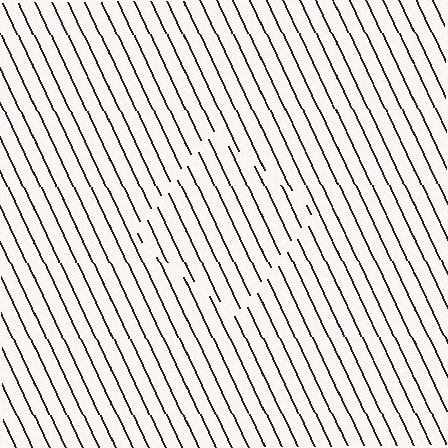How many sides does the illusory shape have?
4 sides — the line-ends trace a square.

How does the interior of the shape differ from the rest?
The interior of the shape contains the same grating, shifted by half a period — the contour is defined by the phase discontinuity where line-ends from the inner and outer gratings abut.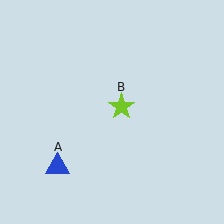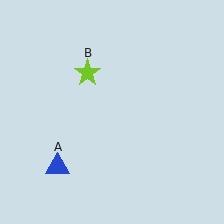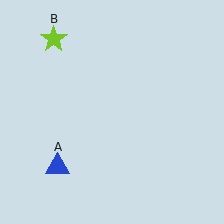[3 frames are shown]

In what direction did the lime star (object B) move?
The lime star (object B) moved up and to the left.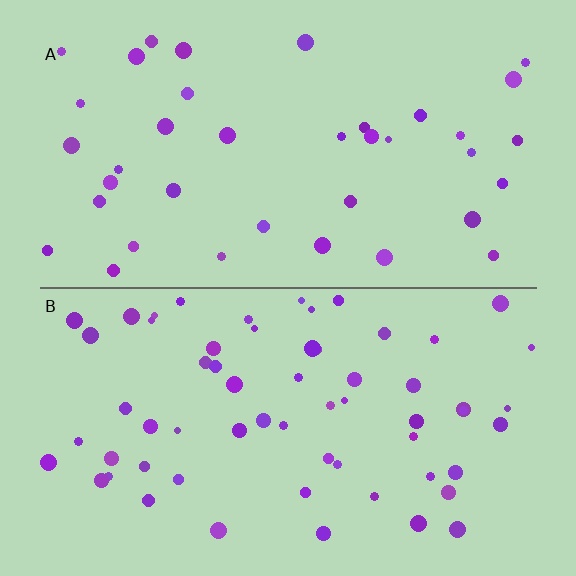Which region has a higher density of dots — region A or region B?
B (the bottom).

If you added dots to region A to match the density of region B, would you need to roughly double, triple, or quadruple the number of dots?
Approximately double.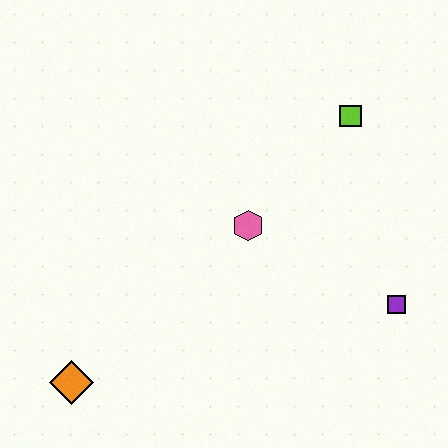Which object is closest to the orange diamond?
The pink hexagon is closest to the orange diamond.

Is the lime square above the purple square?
Yes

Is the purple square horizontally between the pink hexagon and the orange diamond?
No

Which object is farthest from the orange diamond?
The lime square is farthest from the orange diamond.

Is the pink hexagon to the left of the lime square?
Yes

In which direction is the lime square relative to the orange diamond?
The lime square is to the right of the orange diamond.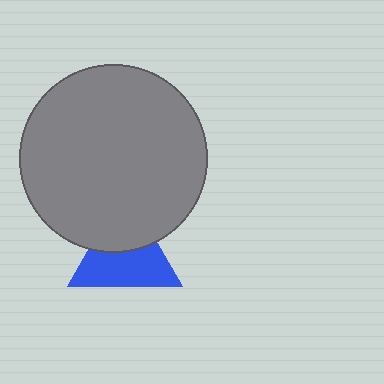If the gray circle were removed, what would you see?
You would see the complete blue triangle.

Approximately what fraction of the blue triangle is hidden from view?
Roughly 40% of the blue triangle is hidden behind the gray circle.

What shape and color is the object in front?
The object in front is a gray circle.